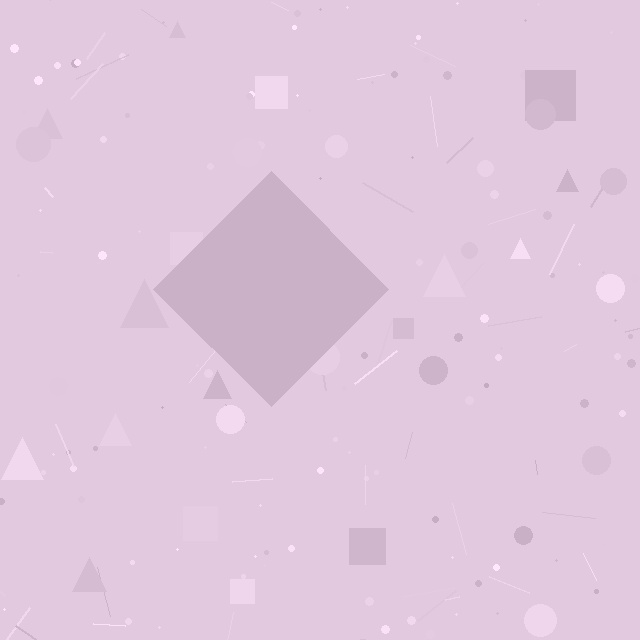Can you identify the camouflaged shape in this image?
The camouflaged shape is a diamond.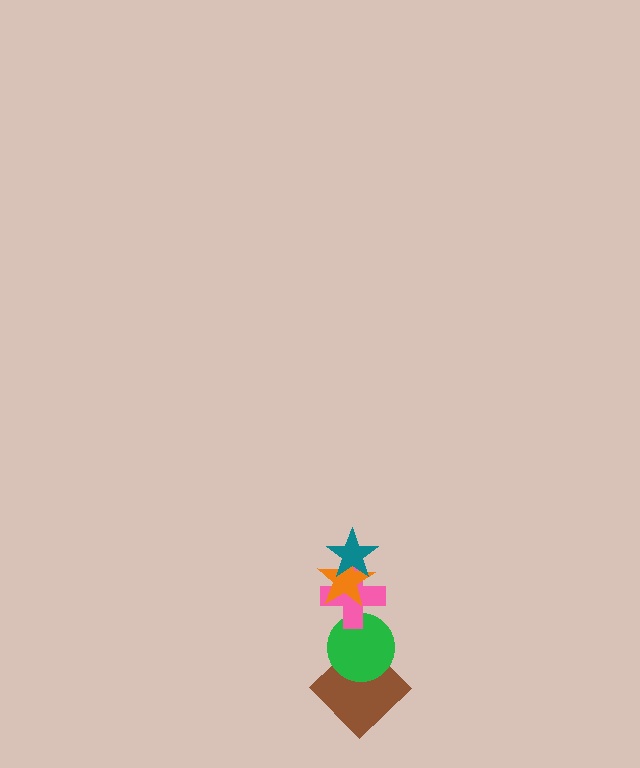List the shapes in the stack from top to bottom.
From top to bottom: the teal star, the orange star, the pink cross, the green circle, the brown diamond.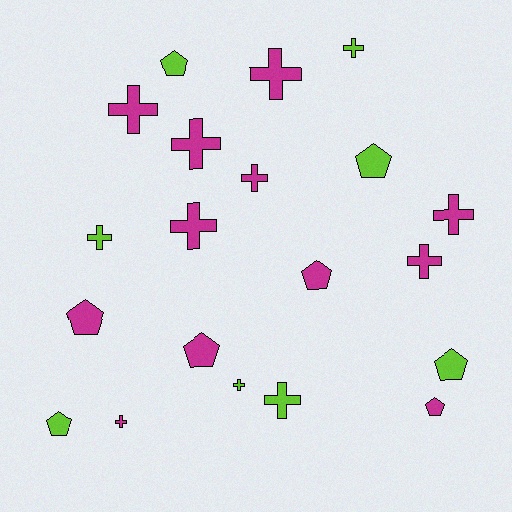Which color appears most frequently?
Magenta, with 12 objects.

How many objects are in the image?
There are 20 objects.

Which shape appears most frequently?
Cross, with 12 objects.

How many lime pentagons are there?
There are 4 lime pentagons.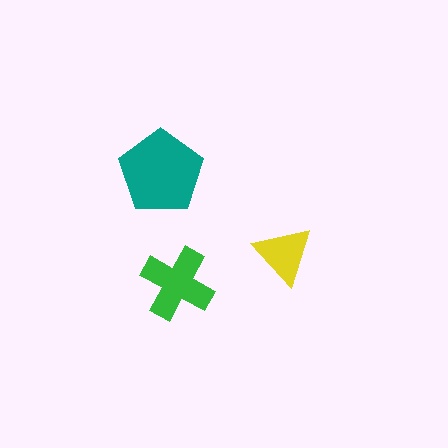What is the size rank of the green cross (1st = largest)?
2nd.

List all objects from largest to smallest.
The teal pentagon, the green cross, the yellow triangle.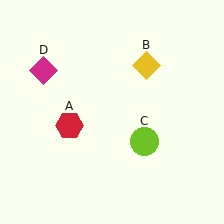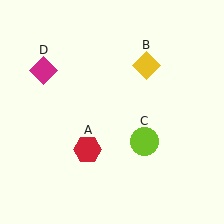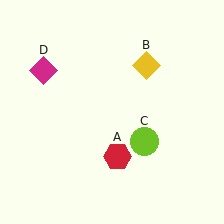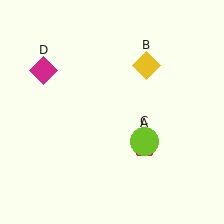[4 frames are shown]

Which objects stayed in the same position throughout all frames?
Yellow diamond (object B) and lime circle (object C) and magenta diamond (object D) remained stationary.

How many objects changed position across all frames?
1 object changed position: red hexagon (object A).